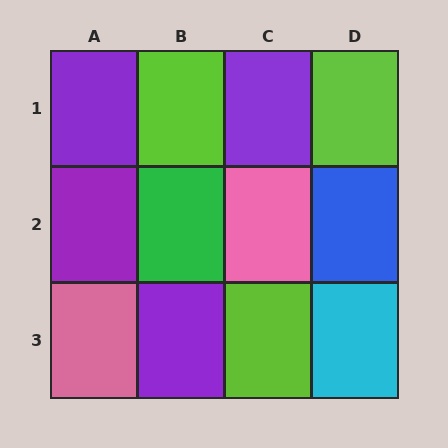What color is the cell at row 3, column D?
Cyan.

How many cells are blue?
1 cell is blue.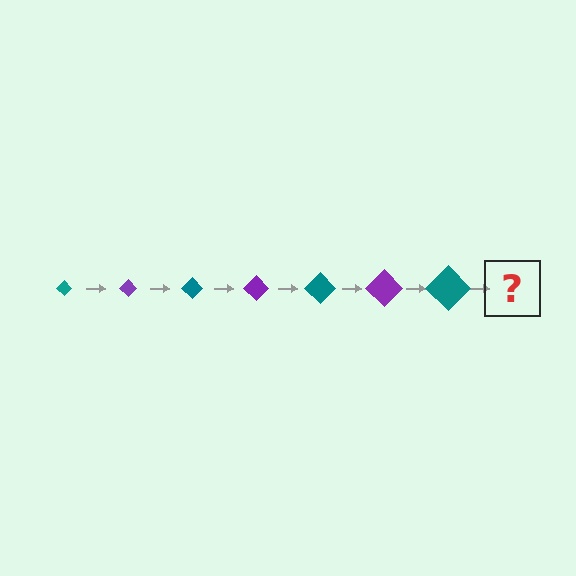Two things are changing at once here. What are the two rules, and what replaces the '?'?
The two rules are that the diamond grows larger each step and the color cycles through teal and purple. The '?' should be a purple diamond, larger than the previous one.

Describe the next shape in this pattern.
It should be a purple diamond, larger than the previous one.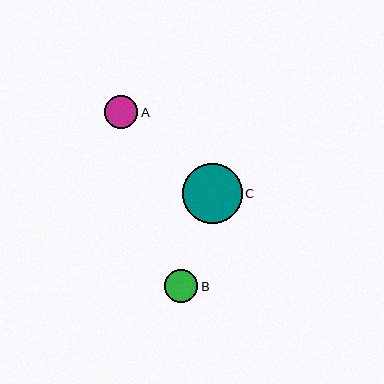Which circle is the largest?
Circle C is the largest with a size of approximately 60 pixels.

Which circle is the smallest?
Circle B is the smallest with a size of approximately 33 pixels.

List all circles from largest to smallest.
From largest to smallest: C, A, B.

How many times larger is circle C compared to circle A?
Circle C is approximately 1.8 times the size of circle A.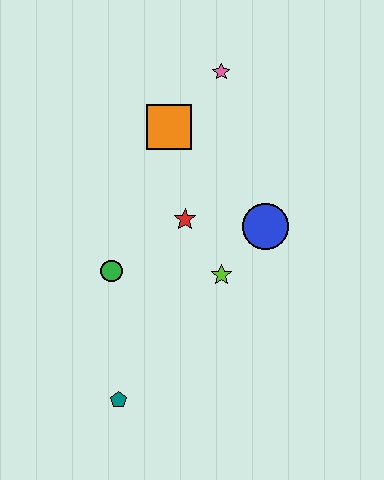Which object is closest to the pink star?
The orange square is closest to the pink star.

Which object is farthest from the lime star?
The pink star is farthest from the lime star.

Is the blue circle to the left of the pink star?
No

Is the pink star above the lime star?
Yes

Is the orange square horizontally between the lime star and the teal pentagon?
Yes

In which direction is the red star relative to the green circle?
The red star is to the right of the green circle.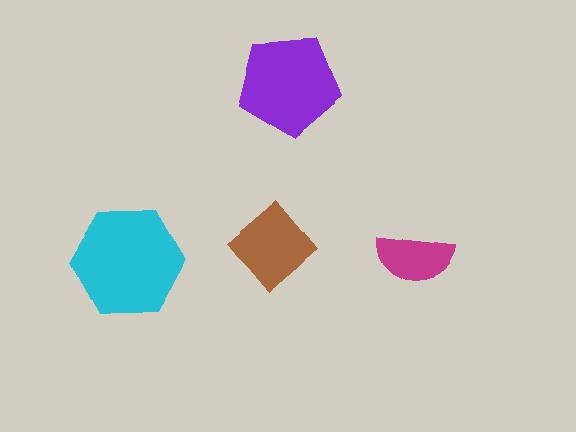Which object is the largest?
The cyan hexagon.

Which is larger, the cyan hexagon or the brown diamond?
The cyan hexagon.